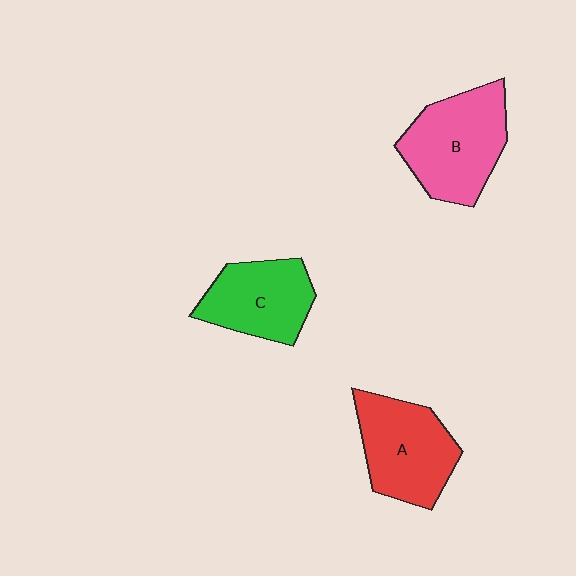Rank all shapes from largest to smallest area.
From largest to smallest: B (pink), A (red), C (green).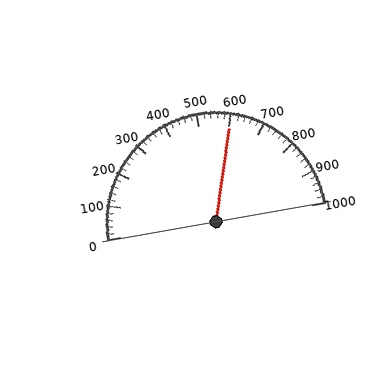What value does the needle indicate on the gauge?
The needle indicates approximately 600.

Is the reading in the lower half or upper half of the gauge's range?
The reading is in the upper half of the range (0 to 1000).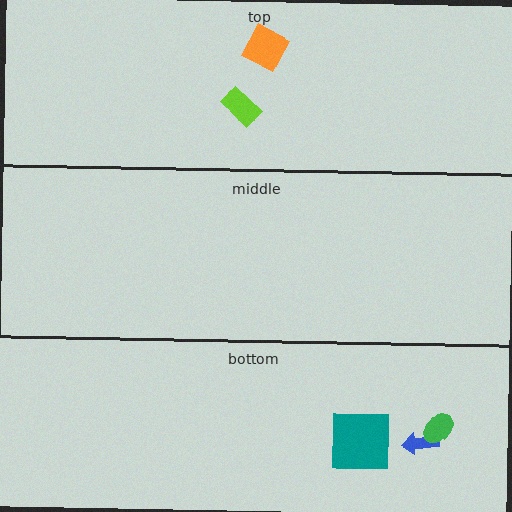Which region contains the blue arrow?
The bottom region.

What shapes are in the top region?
The orange diamond, the lime rectangle.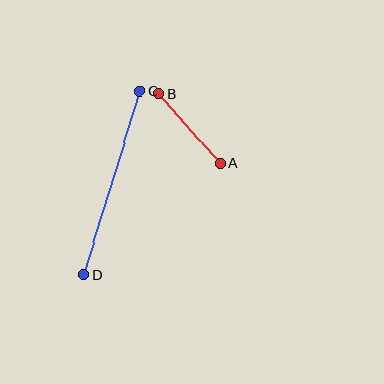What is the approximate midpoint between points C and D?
The midpoint is at approximately (111, 183) pixels.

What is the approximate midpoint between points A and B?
The midpoint is at approximately (189, 128) pixels.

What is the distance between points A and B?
The distance is approximately 93 pixels.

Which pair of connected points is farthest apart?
Points C and D are farthest apart.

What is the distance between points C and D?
The distance is approximately 192 pixels.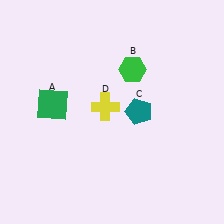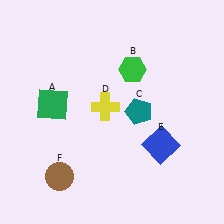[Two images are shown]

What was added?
A blue square (E), a brown circle (F) were added in Image 2.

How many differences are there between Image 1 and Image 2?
There are 2 differences between the two images.